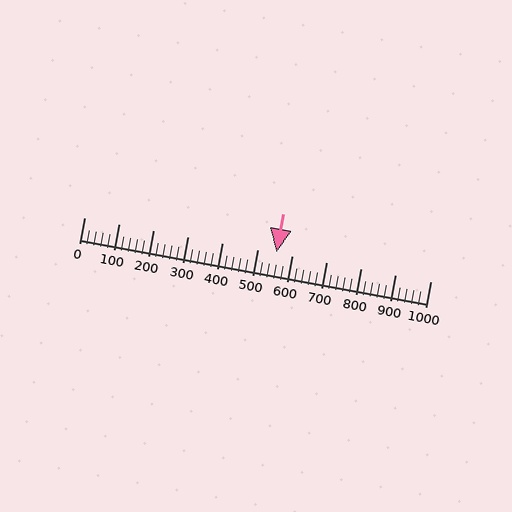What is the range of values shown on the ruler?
The ruler shows values from 0 to 1000.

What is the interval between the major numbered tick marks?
The major tick marks are spaced 100 units apart.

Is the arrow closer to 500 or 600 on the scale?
The arrow is closer to 600.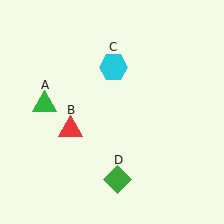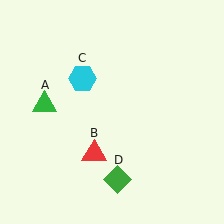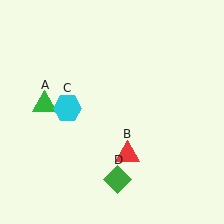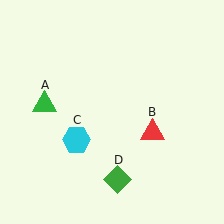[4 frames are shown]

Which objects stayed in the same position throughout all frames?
Green triangle (object A) and green diamond (object D) remained stationary.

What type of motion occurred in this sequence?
The red triangle (object B), cyan hexagon (object C) rotated counterclockwise around the center of the scene.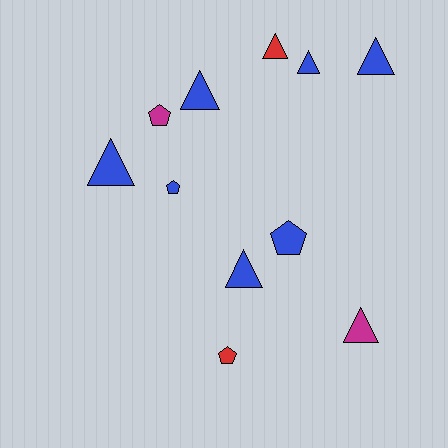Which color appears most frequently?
Blue, with 7 objects.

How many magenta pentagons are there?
There is 1 magenta pentagon.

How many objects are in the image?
There are 11 objects.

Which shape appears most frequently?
Triangle, with 7 objects.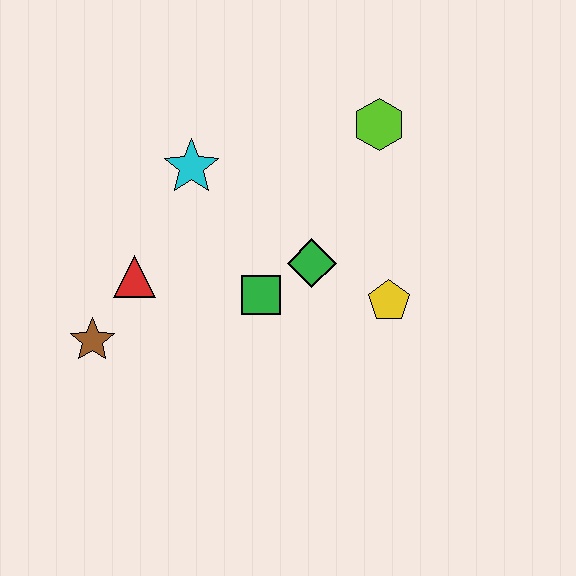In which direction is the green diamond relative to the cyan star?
The green diamond is to the right of the cyan star.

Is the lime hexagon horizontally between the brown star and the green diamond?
No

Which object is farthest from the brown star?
The lime hexagon is farthest from the brown star.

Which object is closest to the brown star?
The red triangle is closest to the brown star.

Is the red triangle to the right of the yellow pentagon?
No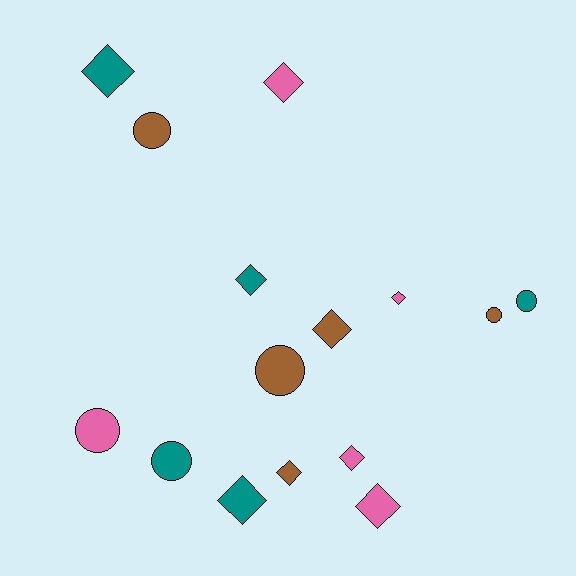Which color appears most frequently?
Brown, with 5 objects.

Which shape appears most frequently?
Diamond, with 9 objects.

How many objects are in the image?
There are 15 objects.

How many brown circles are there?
There are 3 brown circles.